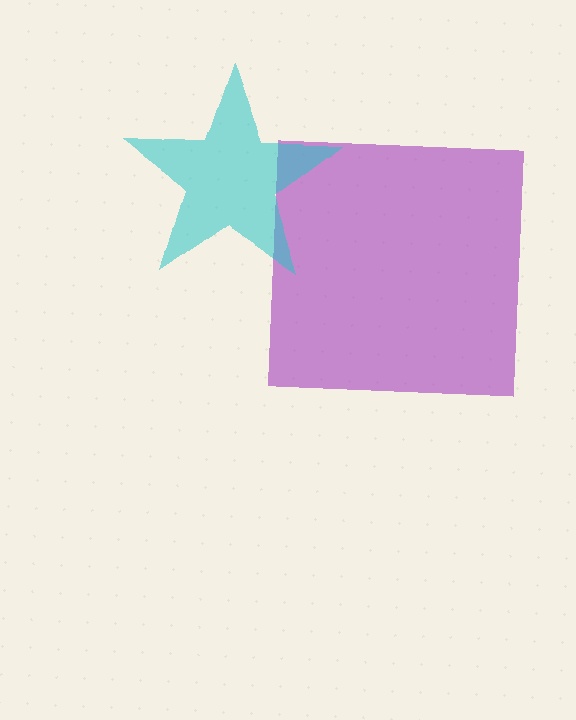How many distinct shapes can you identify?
There are 2 distinct shapes: a purple square, a cyan star.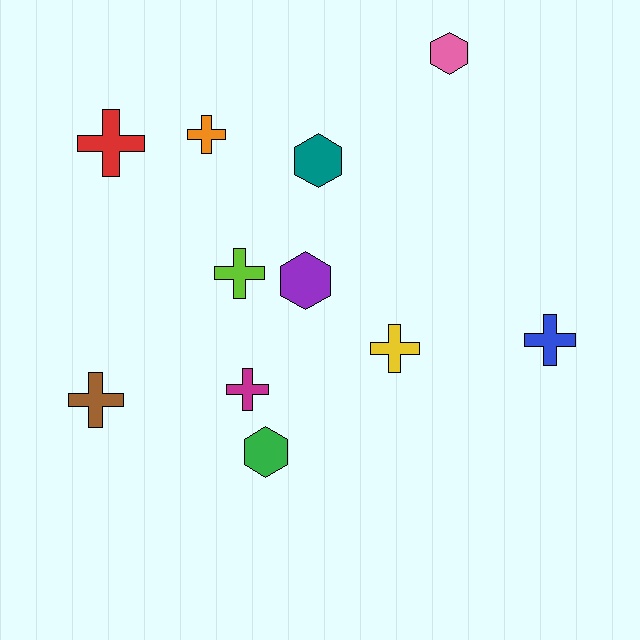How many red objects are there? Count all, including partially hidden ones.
There is 1 red object.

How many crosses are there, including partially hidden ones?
There are 7 crosses.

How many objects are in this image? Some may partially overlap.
There are 11 objects.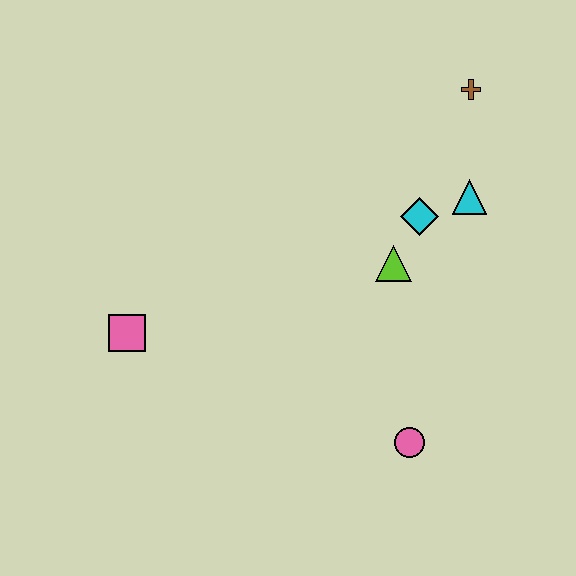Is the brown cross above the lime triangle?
Yes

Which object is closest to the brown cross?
The cyan triangle is closest to the brown cross.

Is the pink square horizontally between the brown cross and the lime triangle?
No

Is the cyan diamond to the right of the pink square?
Yes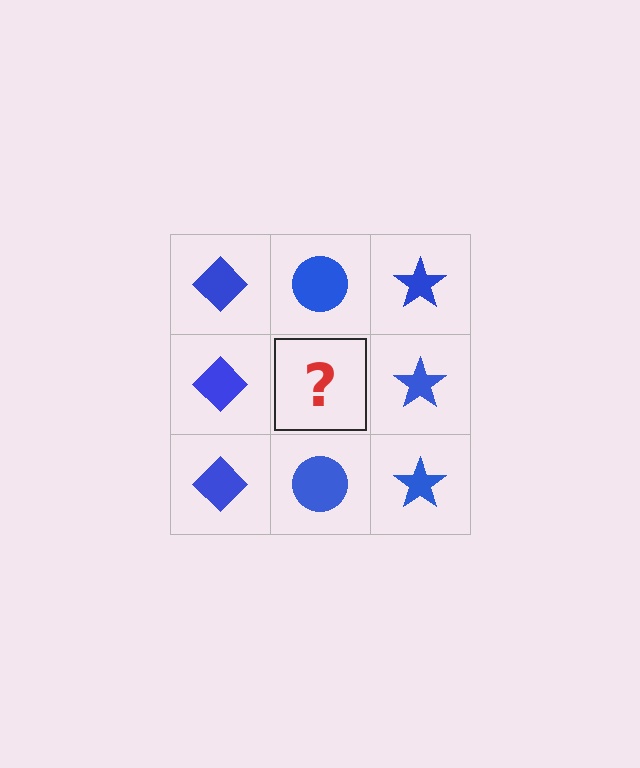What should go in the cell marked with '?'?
The missing cell should contain a blue circle.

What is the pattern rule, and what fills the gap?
The rule is that each column has a consistent shape. The gap should be filled with a blue circle.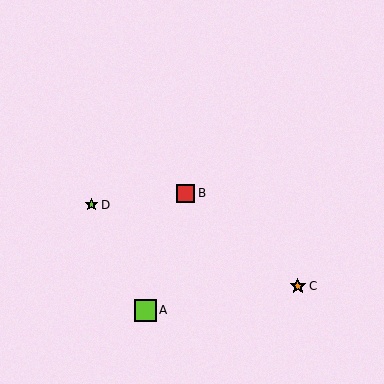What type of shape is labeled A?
Shape A is a lime square.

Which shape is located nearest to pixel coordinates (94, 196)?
The lime star (labeled D) at (91, 205) is nearest to that location.